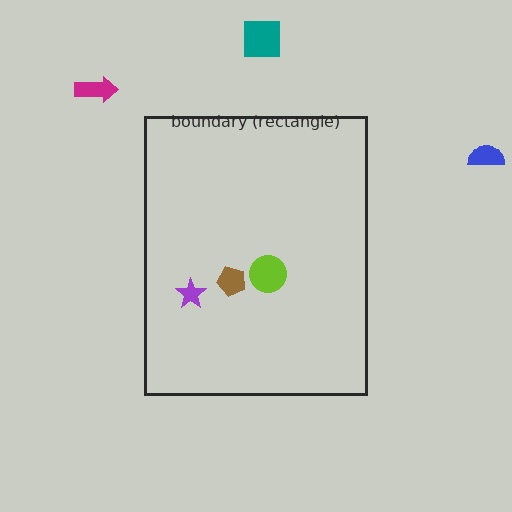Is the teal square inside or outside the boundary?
Outside.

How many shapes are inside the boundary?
3 inside, 3 outside.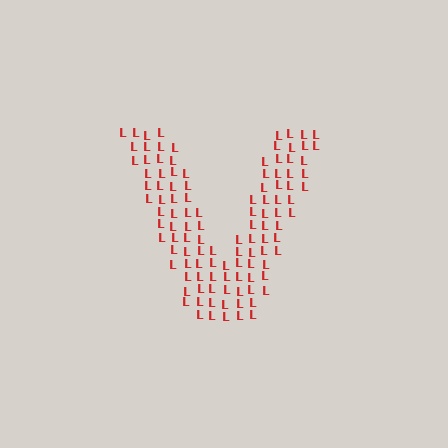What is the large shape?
The large shape is the letter V.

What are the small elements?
The small elements are letter L's.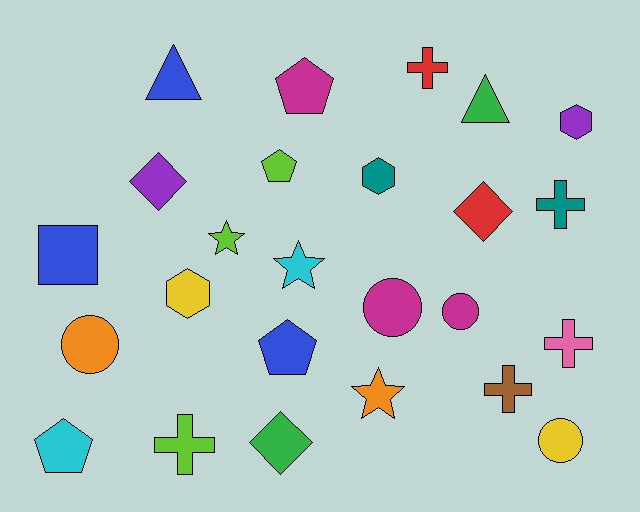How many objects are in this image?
There are 25 objects.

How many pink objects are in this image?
There is 1 pink object.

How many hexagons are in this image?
There are 3 hexagons.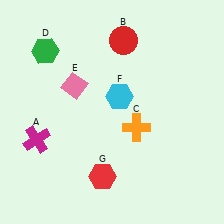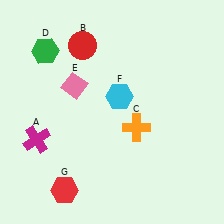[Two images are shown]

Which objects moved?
The objects that moved are: the red circle (B), the red hexagon (G).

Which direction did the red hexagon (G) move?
The red hexagon (G) moved left.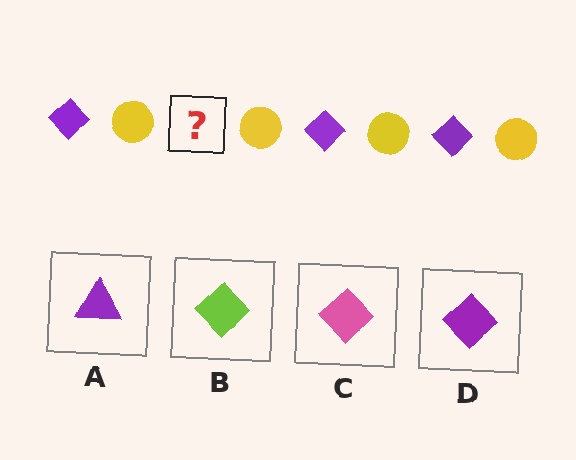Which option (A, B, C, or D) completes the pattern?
D.